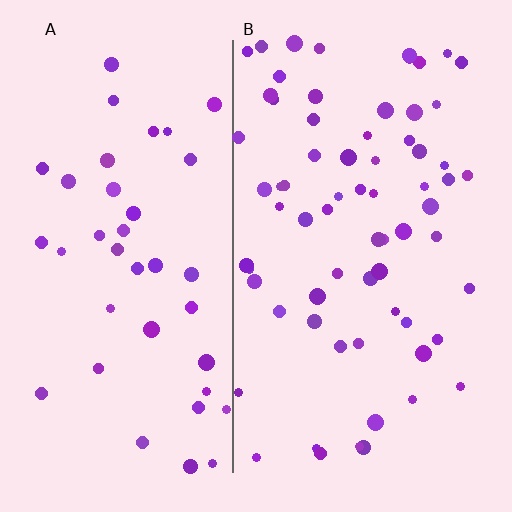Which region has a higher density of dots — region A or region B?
B (the right).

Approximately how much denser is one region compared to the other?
Approximately 1.7× — region B over region A.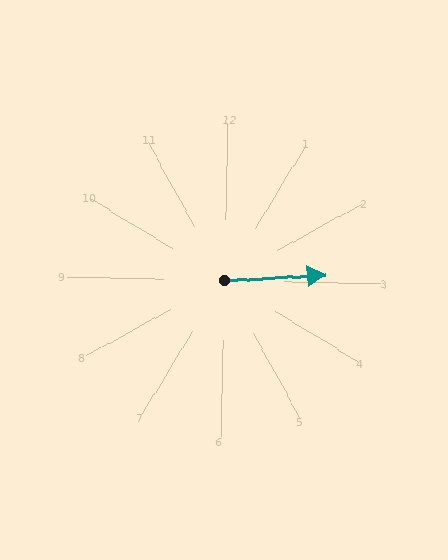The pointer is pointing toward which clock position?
Roughly 3 o'clock.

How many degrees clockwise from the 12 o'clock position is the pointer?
Approximately 86 degrees.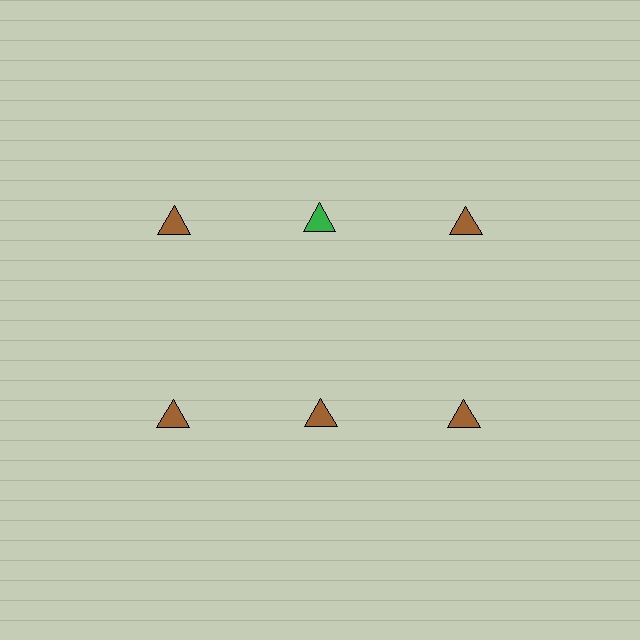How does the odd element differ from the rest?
It has a different color: green instead of brown.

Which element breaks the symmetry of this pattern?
The green triangle in the top row, second from left column breaks the symmetry. All other shapes are brown triangles.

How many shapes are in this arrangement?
There are 6 shapes arranged in a grid pattern.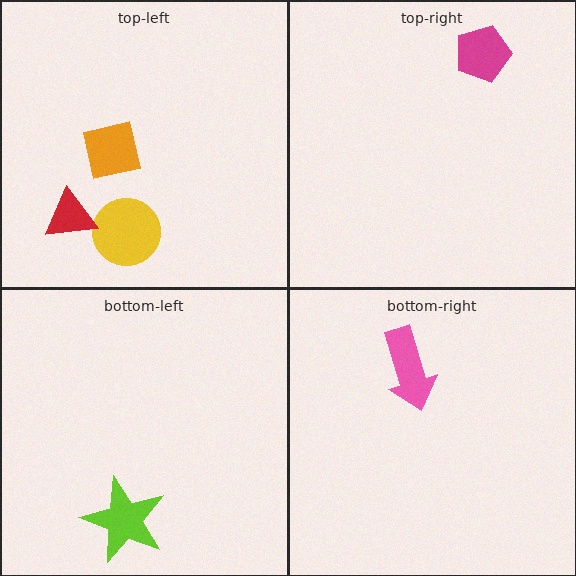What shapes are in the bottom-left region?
The lime star.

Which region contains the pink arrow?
The bottom-right region.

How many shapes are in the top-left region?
3.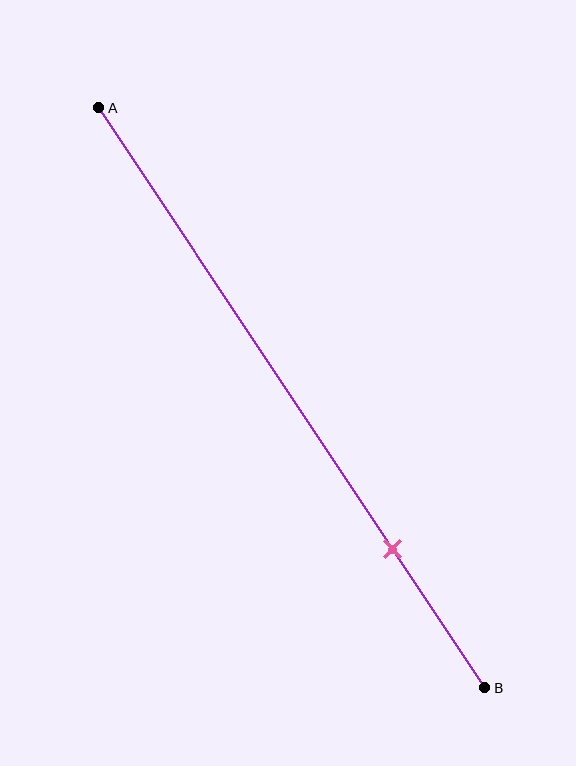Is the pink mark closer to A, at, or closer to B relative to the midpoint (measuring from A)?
The pink mark is closer to point B than the midpoint of segment AB.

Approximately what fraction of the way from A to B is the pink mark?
The pink mark is approximately 75% of the way from A to B.